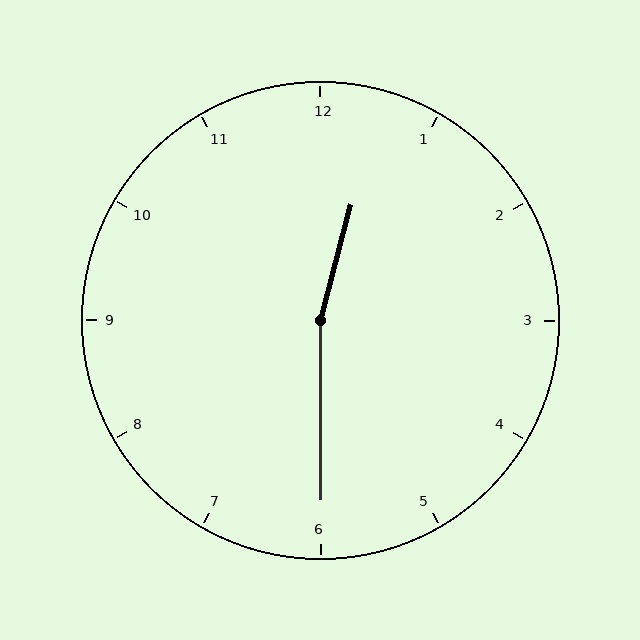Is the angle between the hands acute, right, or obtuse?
It is obtuse.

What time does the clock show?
12:30.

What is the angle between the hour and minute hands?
Approximately 165 degrees.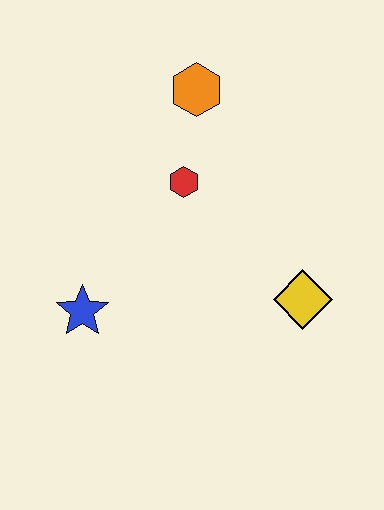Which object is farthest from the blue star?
The orange hexagon is farthest from the blue star.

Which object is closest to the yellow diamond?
The red hexagon is closest to the yellow diamond.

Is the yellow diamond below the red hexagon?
Yes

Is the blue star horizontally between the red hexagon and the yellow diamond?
No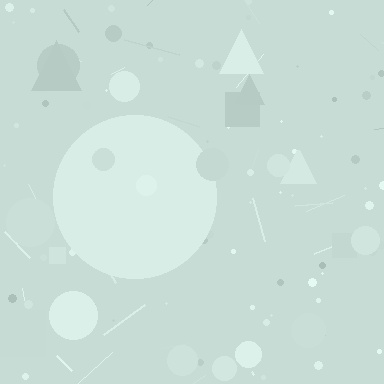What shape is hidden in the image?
A circle is hidden in the image.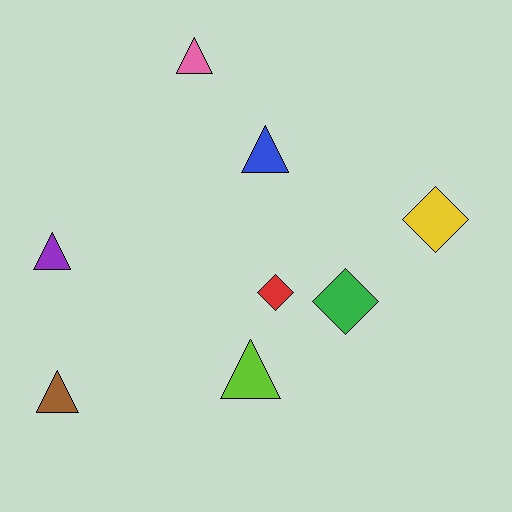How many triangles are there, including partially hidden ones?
There are 5 triangles.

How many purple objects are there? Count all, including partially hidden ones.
There is 1 purple object.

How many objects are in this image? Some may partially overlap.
There are 8 objects.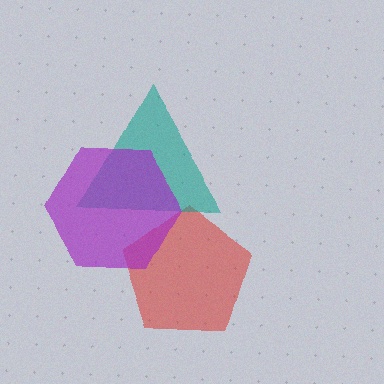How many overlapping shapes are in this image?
There are 3 overlapping shapes in the image.